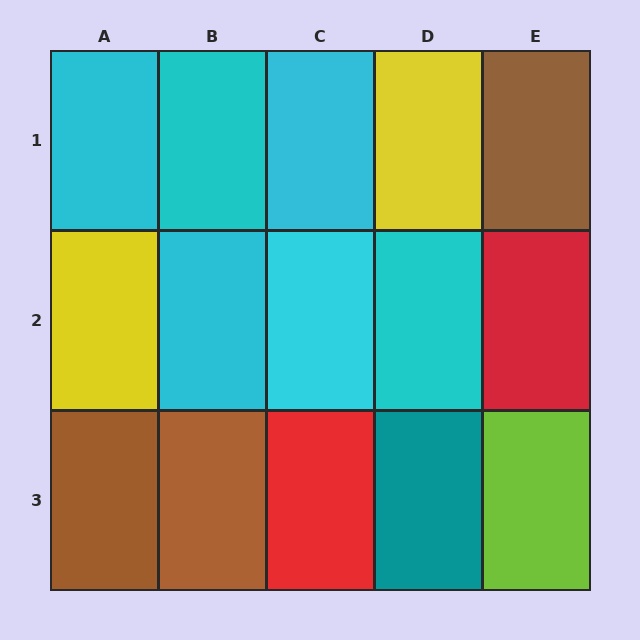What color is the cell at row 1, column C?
Cyan.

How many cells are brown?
3 cells are brown.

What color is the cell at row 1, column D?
Yellow.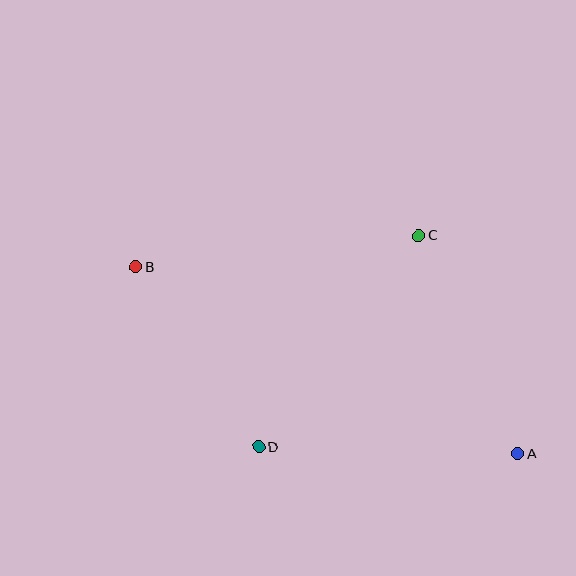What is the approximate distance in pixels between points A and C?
The distance between A and C is approximately 239 pixels.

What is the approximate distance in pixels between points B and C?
The distance between B and C is approximately 285 pixels.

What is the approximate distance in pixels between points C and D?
The distance between C and D is approximately 265 pixels.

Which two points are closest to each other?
Points B and D are closest to each other.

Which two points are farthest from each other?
Points A and B are farthest from each other.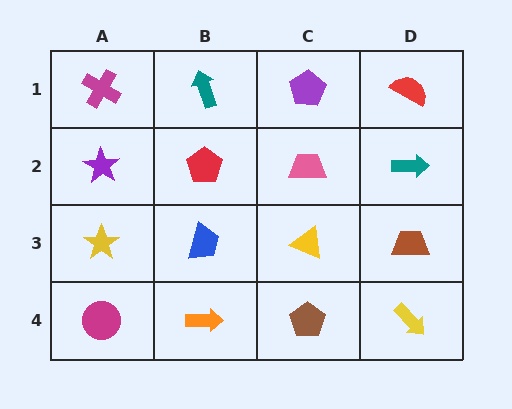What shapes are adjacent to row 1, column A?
A purple star (row 2, column A), a teal arrow (row 1, column B).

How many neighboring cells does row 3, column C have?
4.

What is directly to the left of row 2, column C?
A red pentagon.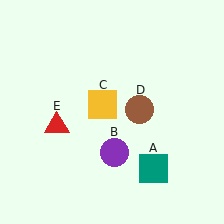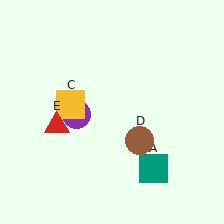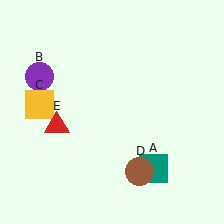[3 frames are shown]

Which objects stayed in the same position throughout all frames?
Teal square (object A) and red triangle (object E) remained stationary.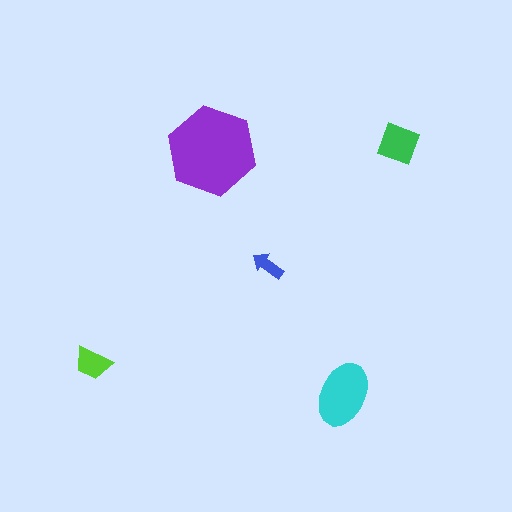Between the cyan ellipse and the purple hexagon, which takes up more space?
The purple hexagon.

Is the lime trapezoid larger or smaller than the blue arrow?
Larger.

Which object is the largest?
The purple hexagon.